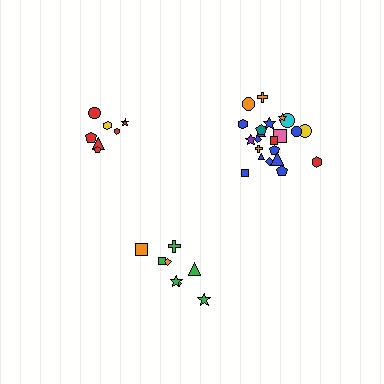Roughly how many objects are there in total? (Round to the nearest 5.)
Roughly 35 objects in total.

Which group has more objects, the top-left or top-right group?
The top-right group.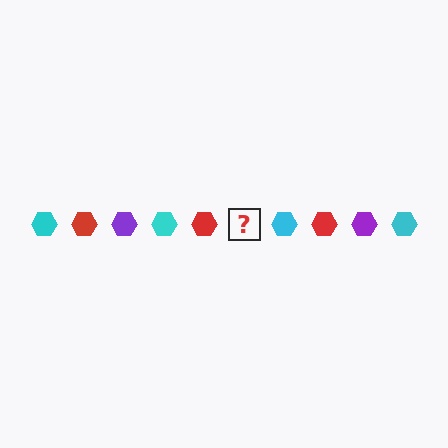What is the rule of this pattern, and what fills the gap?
The rule is that the pattern cycles through cyan, red, purple hexagons. The gap should be filled with a purple hexagon.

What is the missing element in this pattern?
The missing element is a purple hexagon.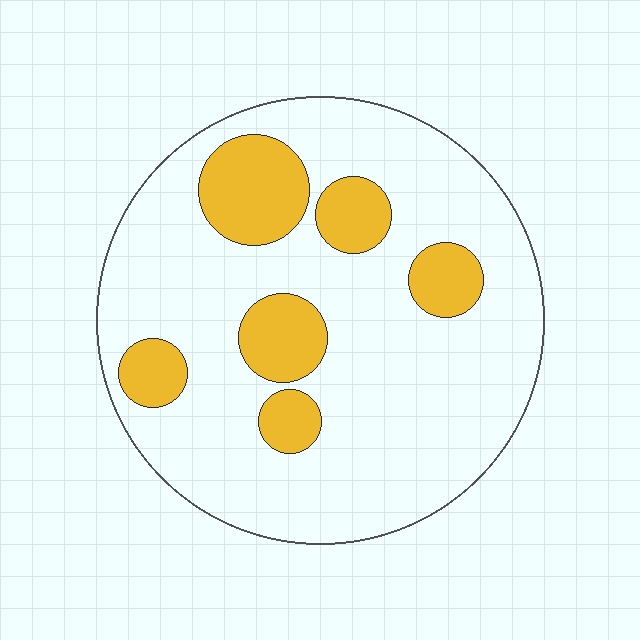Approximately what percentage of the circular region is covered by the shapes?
Approximately 20%.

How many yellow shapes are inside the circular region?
6.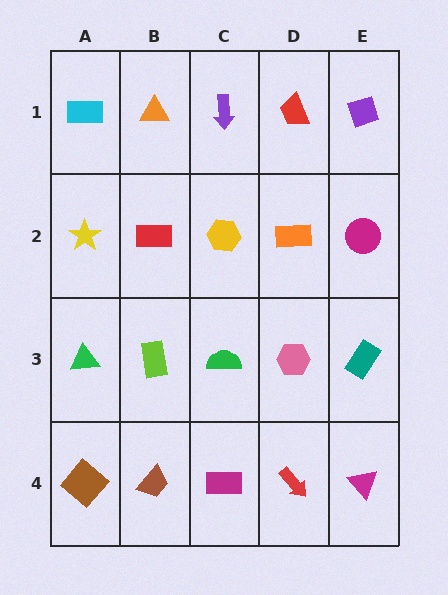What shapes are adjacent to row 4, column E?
A teal rectangle (row 3, column E), a red arrow (row 4, column D).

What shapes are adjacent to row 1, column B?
A red rectangle (row 2, column B), a cyan rectangle (row 1, column A), a purple arrow (row 1, column C).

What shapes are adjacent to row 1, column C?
A yellow hexagon (row 2, column C), an orange triangle (row 1, column B), a red trapezoid (row 1, column D).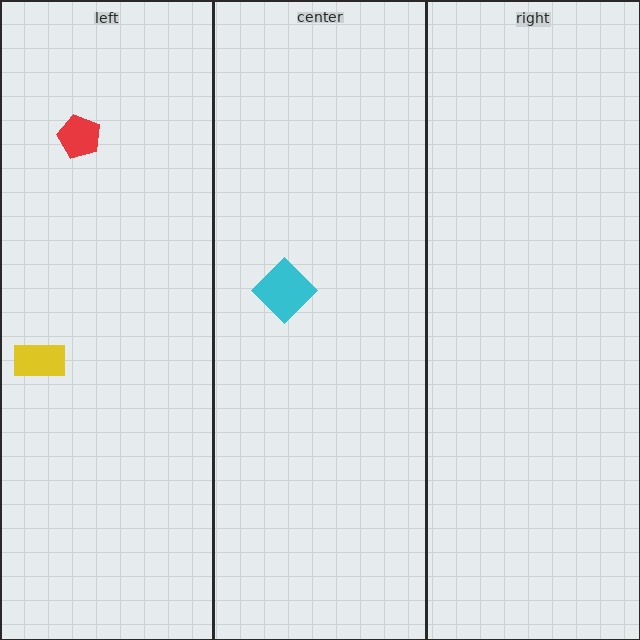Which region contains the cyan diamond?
The center region.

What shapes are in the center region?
The cyan diamond.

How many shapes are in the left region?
2.